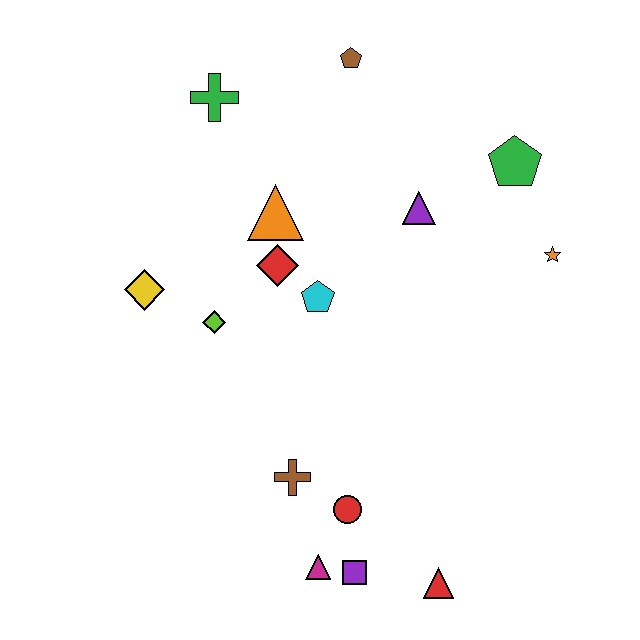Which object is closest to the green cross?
The orange triangle is closest to the green cross.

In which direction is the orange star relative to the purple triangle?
The orange star is to the right of the purple triangle.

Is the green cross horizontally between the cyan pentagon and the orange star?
No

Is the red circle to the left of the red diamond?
No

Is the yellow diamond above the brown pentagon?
No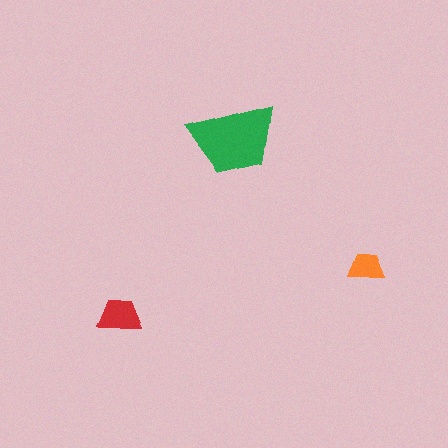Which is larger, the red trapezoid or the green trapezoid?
The green one.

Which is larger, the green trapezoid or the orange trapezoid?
The green one.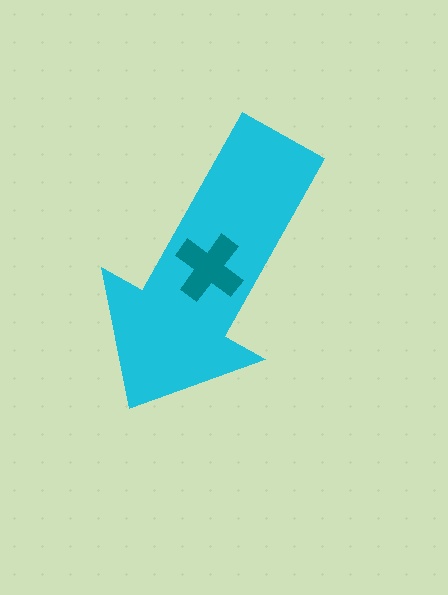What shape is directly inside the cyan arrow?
The teal cross.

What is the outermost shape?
The cyan arrow.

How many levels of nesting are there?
2.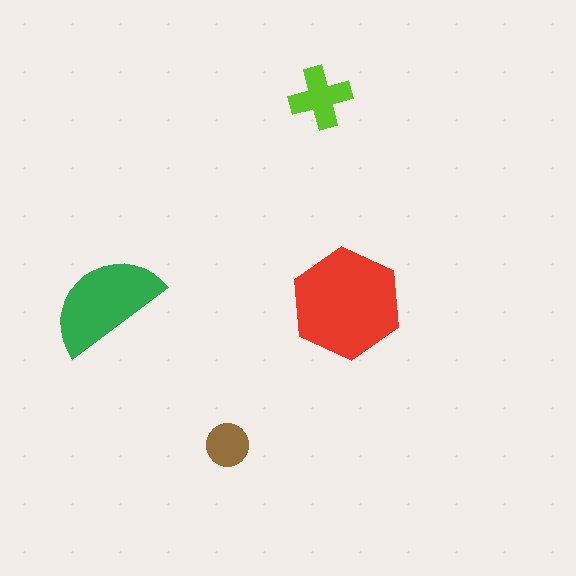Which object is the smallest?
The brown circle.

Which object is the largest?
The red hexagon.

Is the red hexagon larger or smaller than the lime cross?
Larger.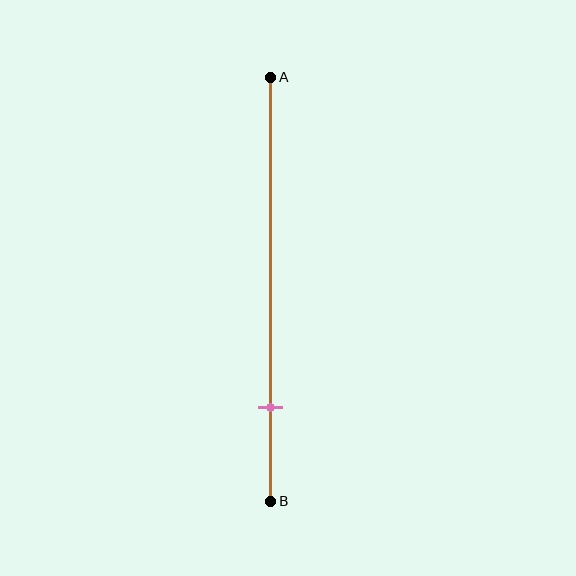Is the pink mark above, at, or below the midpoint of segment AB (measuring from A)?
The pink mark is below the midpoint of segment AB.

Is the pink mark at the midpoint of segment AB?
No, the mark is at about 80% from A, not at the 50% midpoint.